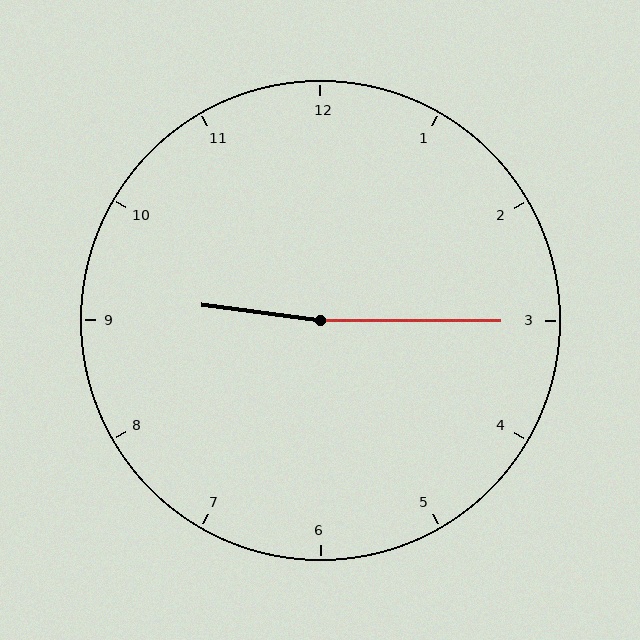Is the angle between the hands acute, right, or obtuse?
It is obtuse.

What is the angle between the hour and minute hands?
Approximately 172 degrees.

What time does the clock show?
9:15.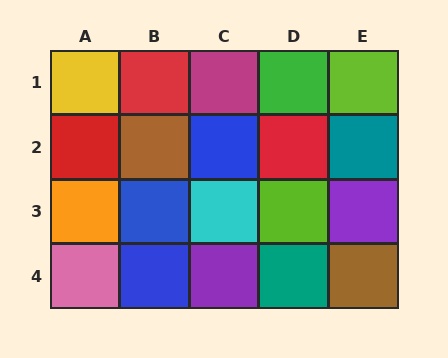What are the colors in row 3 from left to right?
Orange, blue, cyan, lime, purple.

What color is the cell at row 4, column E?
Brown.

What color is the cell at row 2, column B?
Brown.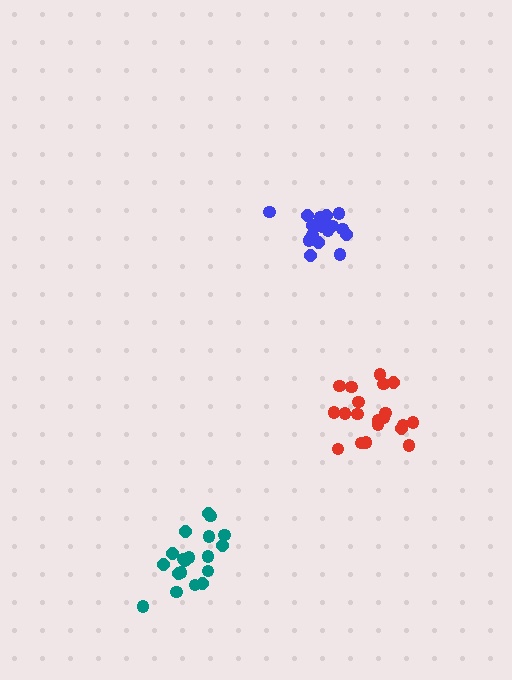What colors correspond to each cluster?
The clusters are colored: red, teal, blue.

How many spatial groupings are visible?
There are 3 spatial groupings.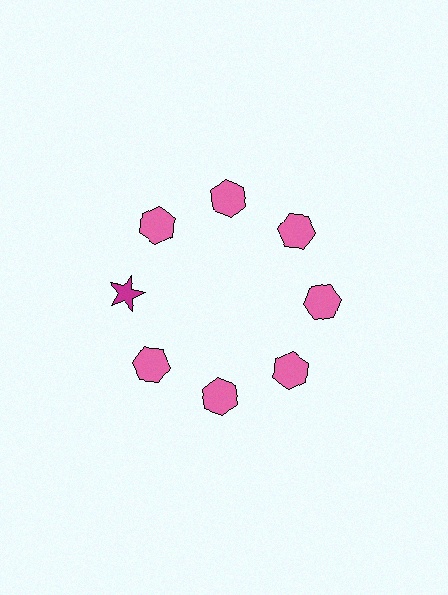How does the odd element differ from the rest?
It differs in both color (magenta instead of pink) and shape (star instead of hexagon).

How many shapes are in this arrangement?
There are 8 shapes arranged in a ring pattern.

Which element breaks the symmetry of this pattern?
The magenta star at roughly the 9 o'clock position breaks the symmetry. All other shapes are pink hexagons.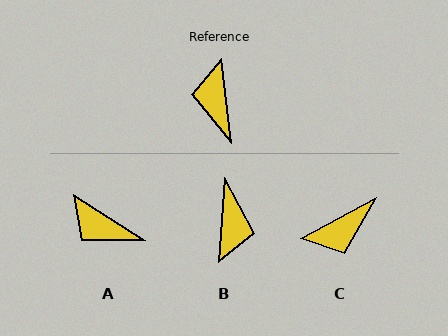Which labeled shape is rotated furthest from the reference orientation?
B, about 169 degrees away.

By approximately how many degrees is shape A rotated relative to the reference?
Approximately 51 degrees counter-clockwise.